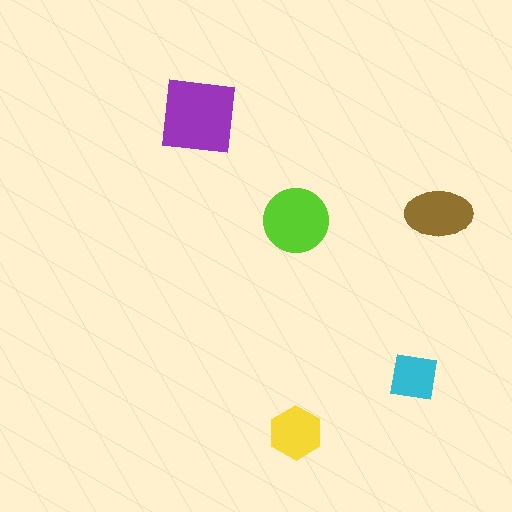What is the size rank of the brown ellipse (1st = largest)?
3rd.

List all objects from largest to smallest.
The purple square, the lime circle, the brown ellipse, the yellow hexagon, the cyan square.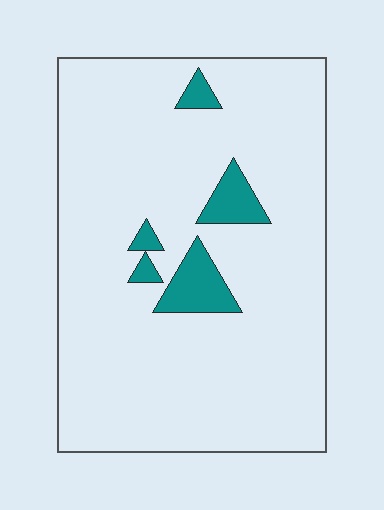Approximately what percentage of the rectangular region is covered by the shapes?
Approximately 10%.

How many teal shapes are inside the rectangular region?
5.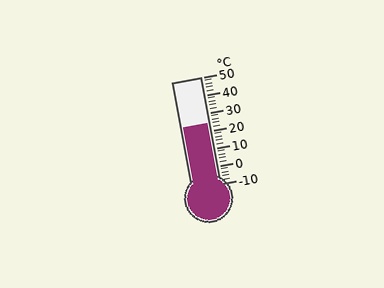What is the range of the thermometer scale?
The thermometer scale ranges from -10°C to 50°C.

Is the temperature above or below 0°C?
The temperature is above 0°C.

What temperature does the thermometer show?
The thermometer shows approximately 24°C.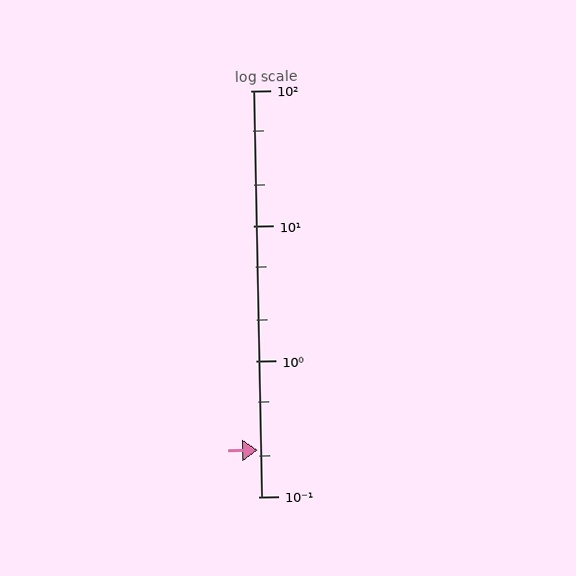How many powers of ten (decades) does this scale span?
The scale spans 3 decades, from 0.1 to 100.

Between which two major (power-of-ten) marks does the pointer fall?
The pointer is between 0.1 and 1.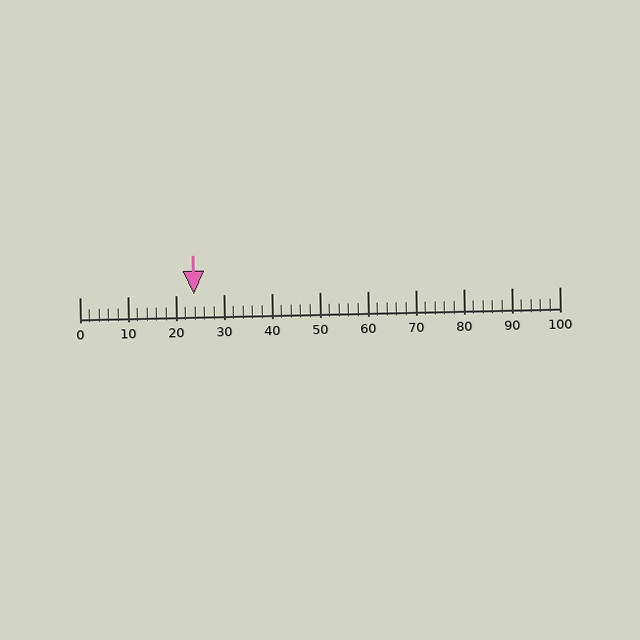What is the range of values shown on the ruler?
The ruler shows values from 0 to 100.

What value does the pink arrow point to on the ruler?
The pink arrow points to approximately 24.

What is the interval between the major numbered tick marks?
The major tick marks are spaced 10 units apart.